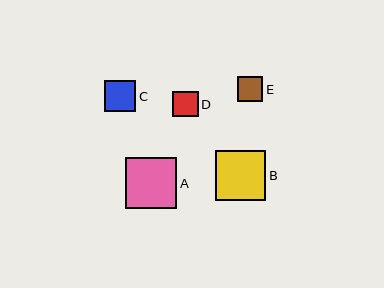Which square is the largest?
Square A is the largest with a size of approximately 51 pixels.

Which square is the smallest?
Square E is the smallest with a size of approximately 25 pixels.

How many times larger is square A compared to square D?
Square A is approximately 2.0 times the size of square D.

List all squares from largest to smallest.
From largest to smallest: A, B, C, D, E.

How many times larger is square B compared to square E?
Square B is approximately 2.0 times the size of square E.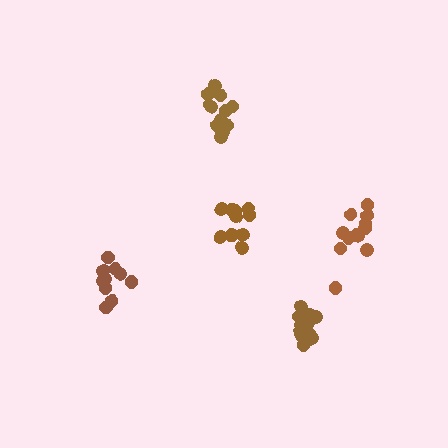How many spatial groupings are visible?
There are 5 spatial groupings.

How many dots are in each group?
Group 1: 10 dots, Group 2: 11 dots, Group 3: 12 dots, Group 4: 14 dots, Group 5: 13 dots (60 total).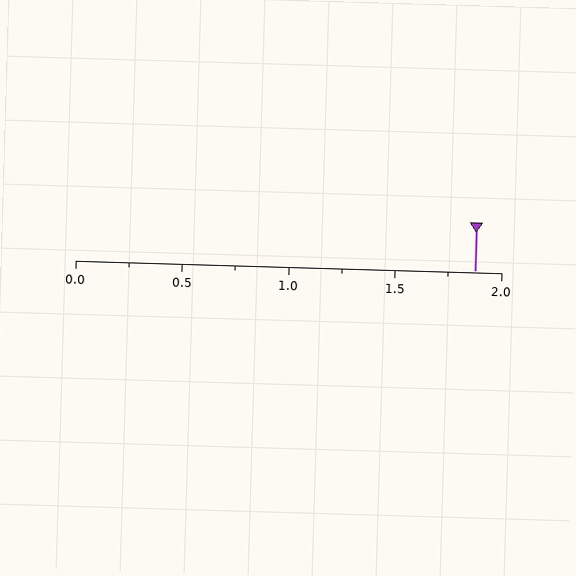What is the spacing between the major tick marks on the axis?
The major ticks are spaced 0.5 apart.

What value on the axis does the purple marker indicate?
The marker indicates approximately 1.88.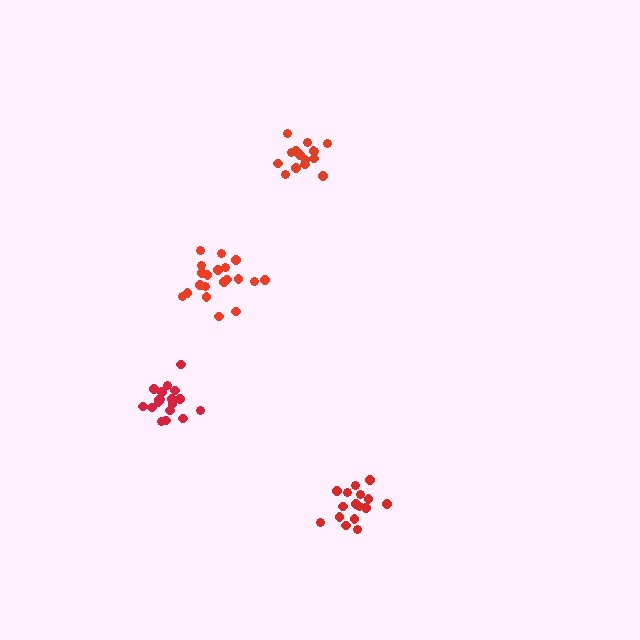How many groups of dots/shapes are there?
There are 4 groups.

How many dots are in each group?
Group 1: 16 dots, Group 2: 18 dots, Group 3: 20 dots, Group 4: 15 dots (69 total).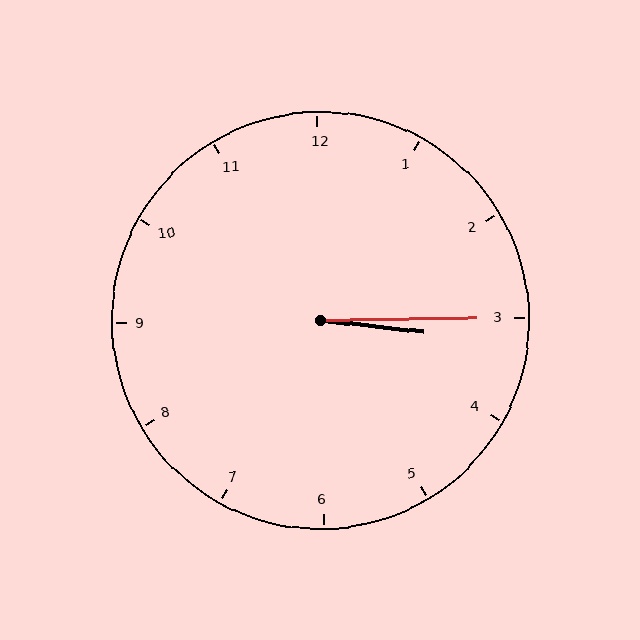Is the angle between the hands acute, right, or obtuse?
It is acute.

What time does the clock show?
3:15.